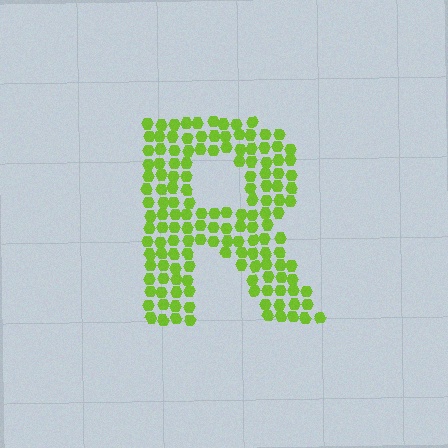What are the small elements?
The small elements are hexagons.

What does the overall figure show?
The overall figure shows the letter R.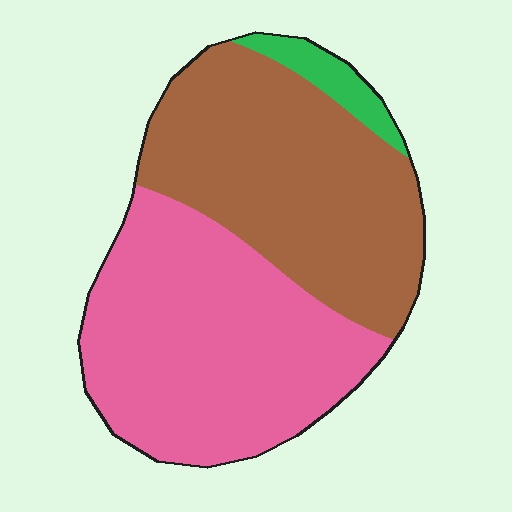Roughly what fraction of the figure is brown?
Brown takes up between a quarter and a half of the figure.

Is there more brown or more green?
Brown.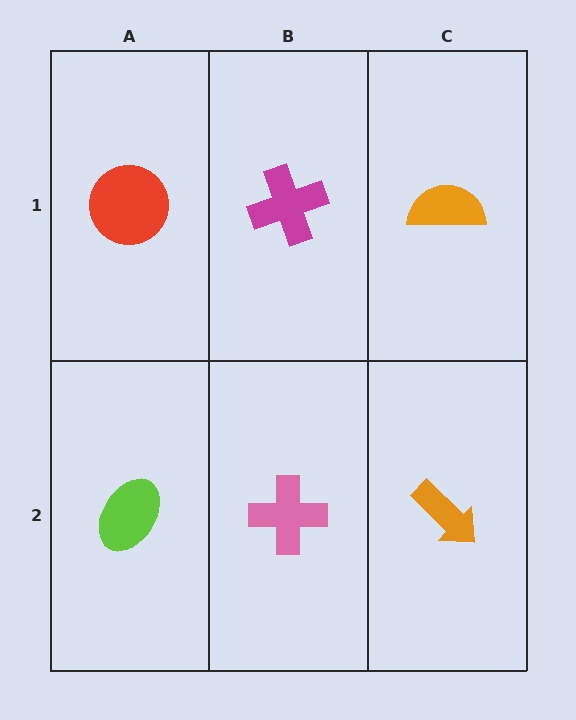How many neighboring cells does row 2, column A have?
2.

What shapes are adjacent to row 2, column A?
A red circle (row 1, column A), a pink cross (row 2, column B).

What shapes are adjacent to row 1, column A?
A lime ellipse (row 2, column A), a magenta cross (row 1, column B).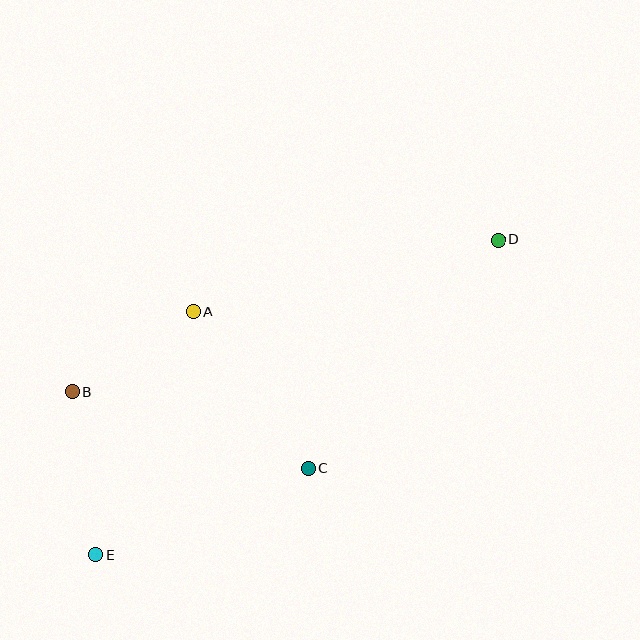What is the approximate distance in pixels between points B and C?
The distance between B and C is approximately 248 pixels.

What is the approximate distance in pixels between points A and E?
The distance between A and E is approximately 262 pixels.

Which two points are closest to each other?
Points A and B are closest to each other.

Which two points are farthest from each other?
Points D and E are farthest from each other.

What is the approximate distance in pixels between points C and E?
The distance between C and E is approximately 229 pixels.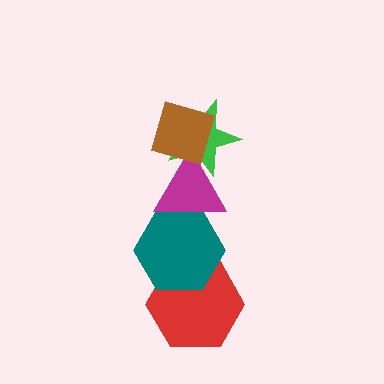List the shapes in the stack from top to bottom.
From top to bottom: the brown diamond, the green star, the magenta triangle, the teal hexagon, the red hexagon.